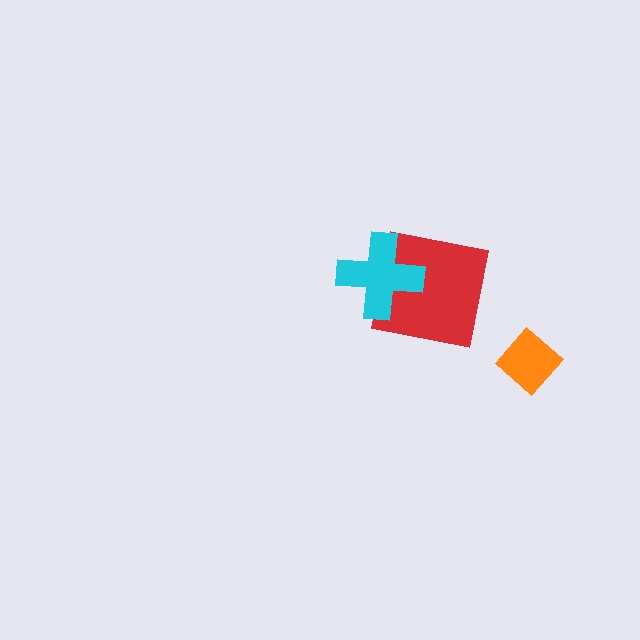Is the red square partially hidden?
Yes, it is partially covered by another shape.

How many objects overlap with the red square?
1 object overlaps with the red square.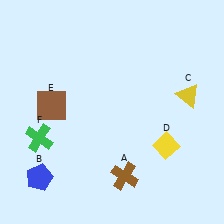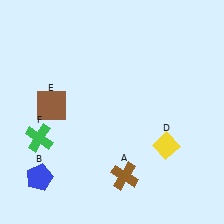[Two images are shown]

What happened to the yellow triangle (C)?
The yellow triangle (C) was removed in Image 2. It was in the top-right area of Image 1.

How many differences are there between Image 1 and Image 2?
There is 1 difference between the two images.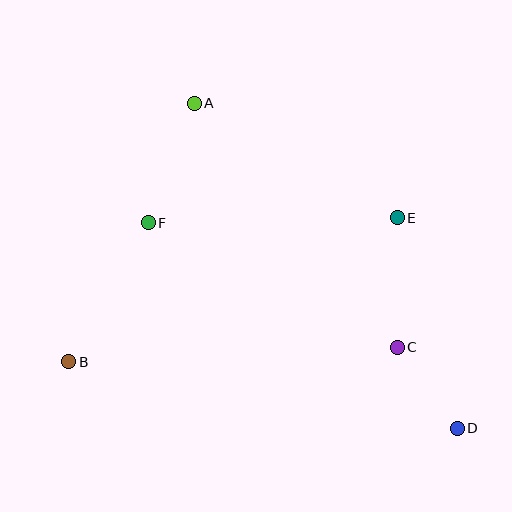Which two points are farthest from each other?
Points A and D are farthest from each other.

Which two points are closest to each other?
Points C and D are closest to each other.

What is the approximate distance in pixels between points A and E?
The distance between A and E is approximately 233 pixels.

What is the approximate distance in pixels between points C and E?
The distance between C and E is approximately 130 pixels.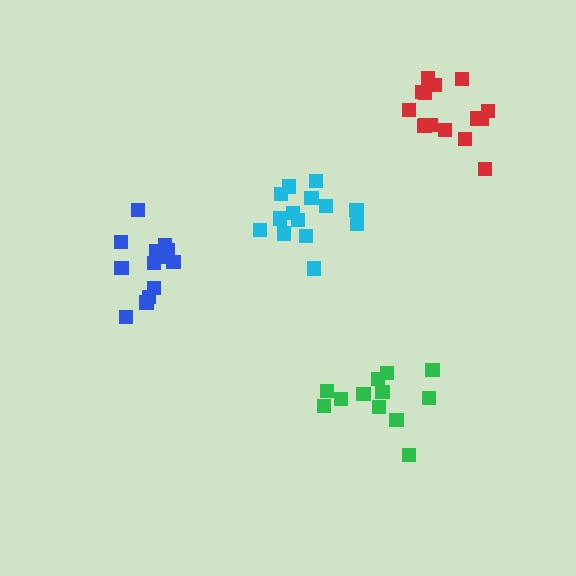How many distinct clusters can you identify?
There are 4 distinct clusters.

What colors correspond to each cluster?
The clusters are colored: red, blue, cyan, green.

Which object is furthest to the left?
The blue cluster is leftmost.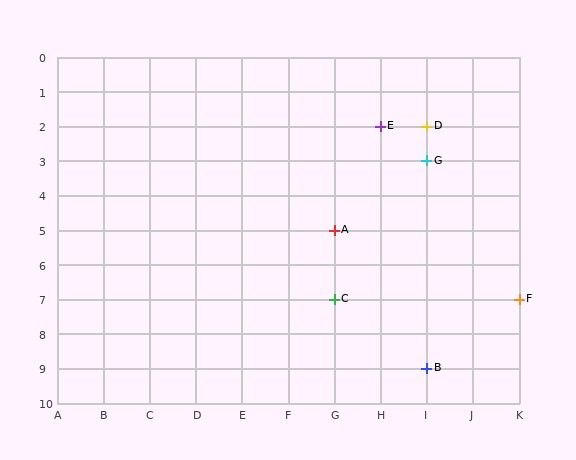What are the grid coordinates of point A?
Point A is at grid coordinates (G, 5).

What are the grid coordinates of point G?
Point G is at grid coordinates (I, 3).